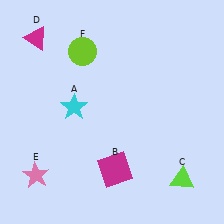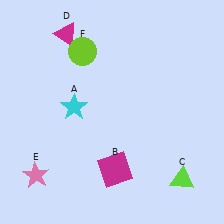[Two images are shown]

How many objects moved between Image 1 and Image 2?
1 object moved between the two images.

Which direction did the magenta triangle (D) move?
The magenta triangle (D) moved right.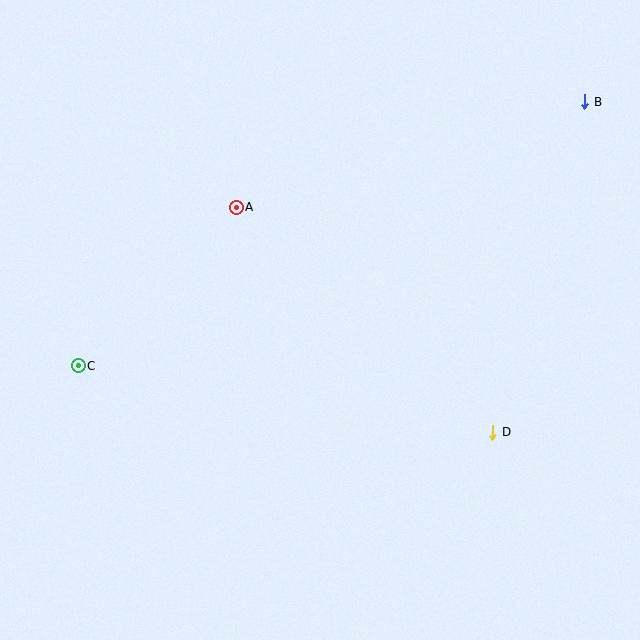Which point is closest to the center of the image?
Point A at (236, 207) is closest to the center.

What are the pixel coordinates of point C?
Point C is at (78, 366).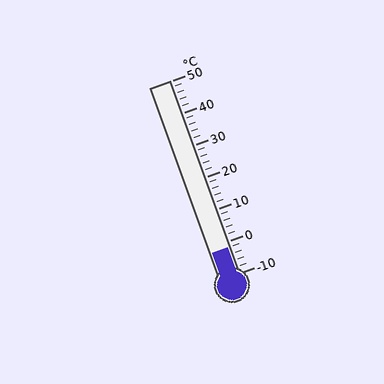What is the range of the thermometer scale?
The thermometer scale ranges from -10°C to 50°C.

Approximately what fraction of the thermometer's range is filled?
The thermometer is filled to approximately 15% of its range.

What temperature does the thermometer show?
The thermometer shows approximately -2°C.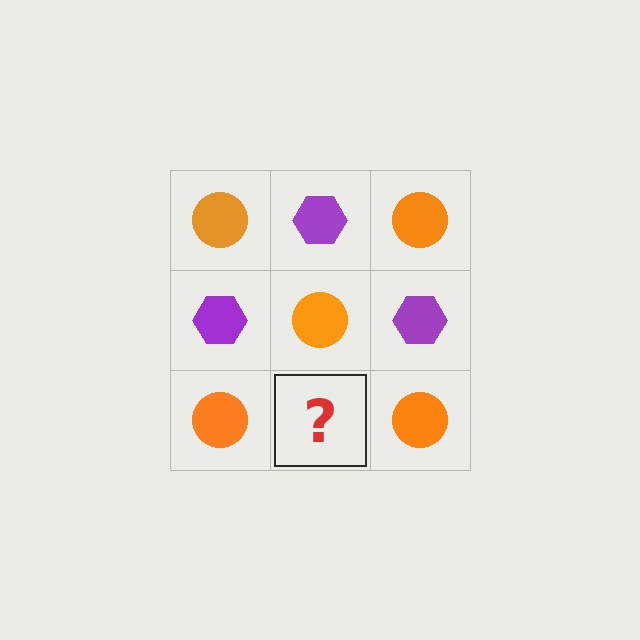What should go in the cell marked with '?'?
The missing cell should contain a purple hexagon.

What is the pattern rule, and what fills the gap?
The rule is that it alternates orange circle and purple hexagon in a checkerboard pattern. The gap should be filled with a purple hexagon.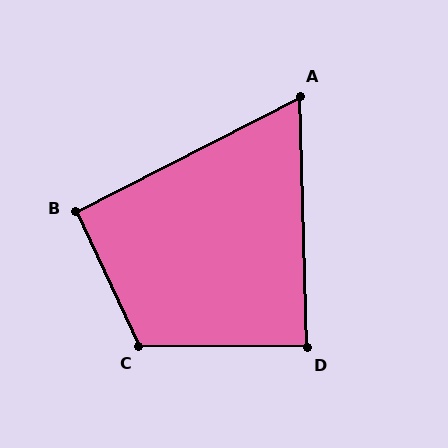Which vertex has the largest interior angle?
C, at approximately 115 degrees.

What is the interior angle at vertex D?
Approximately 88 degrees (approximately right).